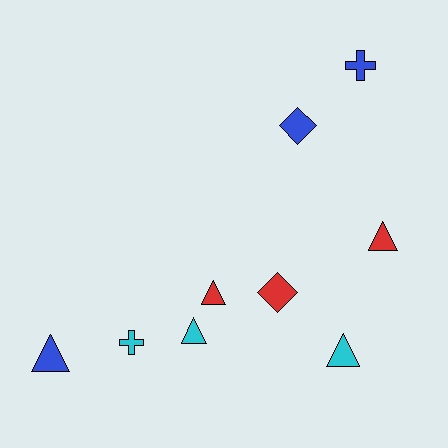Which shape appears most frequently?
Triangle, with 5 objects.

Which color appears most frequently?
Red, with 3 objects.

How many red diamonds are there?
There is 1 red diamond.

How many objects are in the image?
There are 9 objects.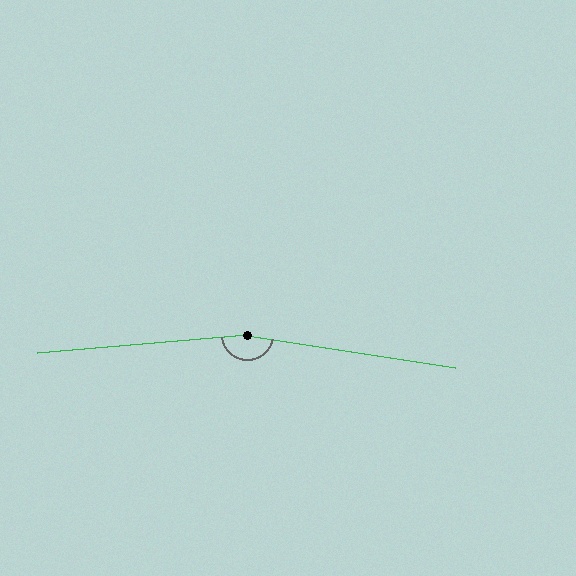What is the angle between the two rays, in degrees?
Approximately 166 degrees.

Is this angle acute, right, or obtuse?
It is obtuse.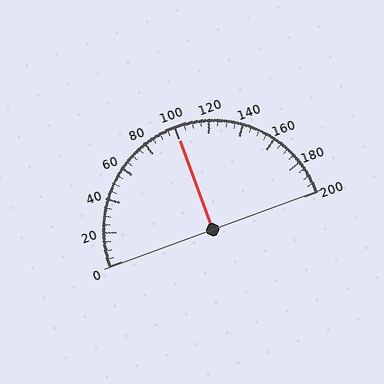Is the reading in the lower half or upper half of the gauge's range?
The reading is in the upper half of the range (0 to 200).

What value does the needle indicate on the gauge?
The needle indicates approximately 100.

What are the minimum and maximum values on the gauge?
The gauge ranges from 0 to 200.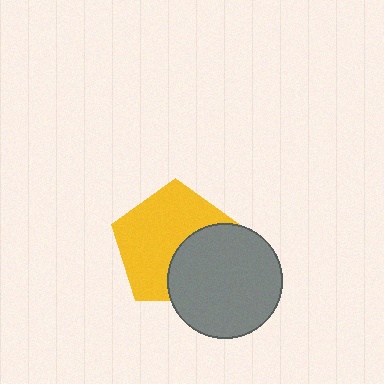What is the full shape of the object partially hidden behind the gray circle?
The partially hidden object is a yellow pentagon.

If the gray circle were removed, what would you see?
You would see the complete yellow pentagon.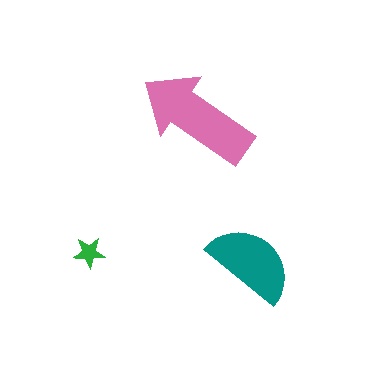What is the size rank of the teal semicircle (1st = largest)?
2nd.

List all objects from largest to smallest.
The pink arrow, the teal semicircle, the green star.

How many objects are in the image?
There are 3 objects in the image.